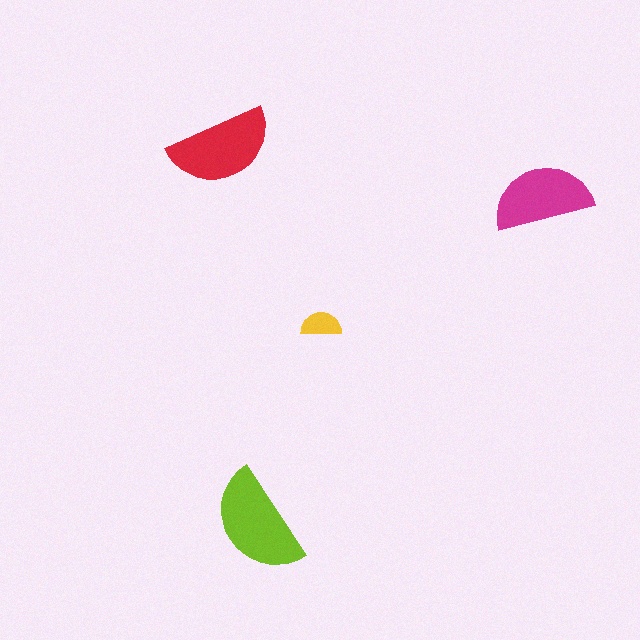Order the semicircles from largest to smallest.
the lime one, the red one, the magenta one, the yellow one.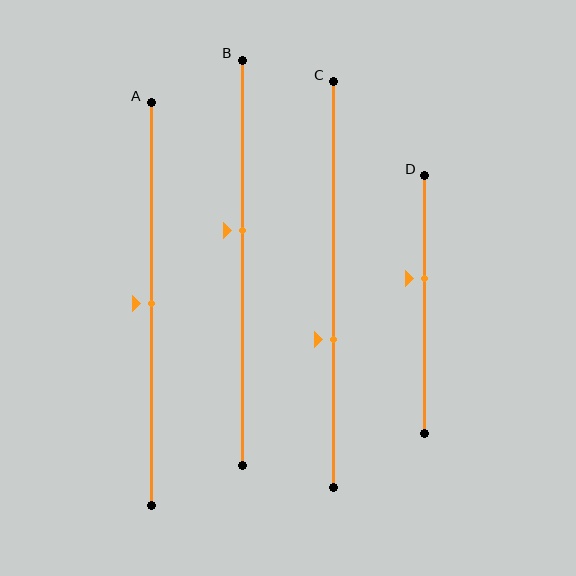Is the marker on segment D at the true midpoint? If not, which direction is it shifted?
No, the marker on segment D is shifted upward by about 10% of the segment length.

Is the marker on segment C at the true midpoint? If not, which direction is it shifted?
No, the marker on segment C is shifted downward by about 13% of the segment length.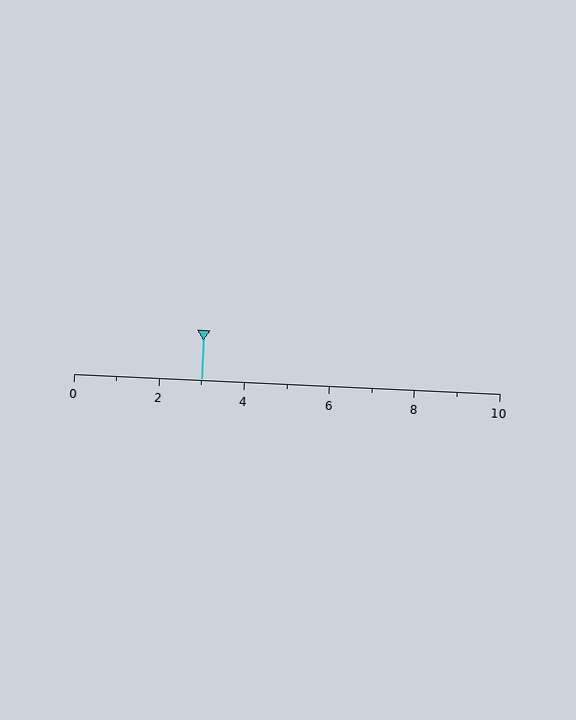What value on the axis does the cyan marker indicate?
The marker indicates approximately 3.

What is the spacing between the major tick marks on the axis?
The major ticks are spaced 2 apart.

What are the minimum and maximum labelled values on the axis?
The axis runs from 0 to 10.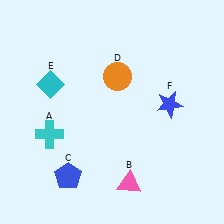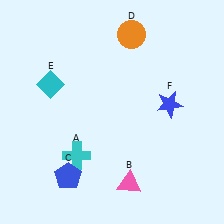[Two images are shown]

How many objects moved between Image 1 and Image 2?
2 objects moved between the two images.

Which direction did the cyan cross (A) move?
The cyan cross (A) moved right.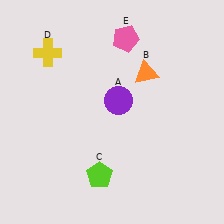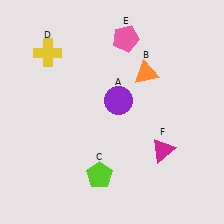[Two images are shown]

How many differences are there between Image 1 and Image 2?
There is 1 difference between the two images.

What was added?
A magenta triangle (F) was added in Image 2.